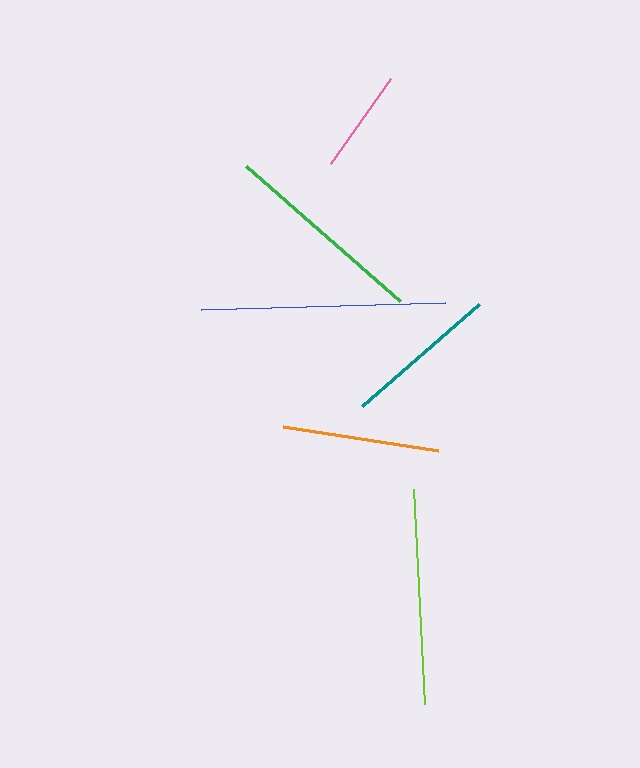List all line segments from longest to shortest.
From longest to shortest: blue, lime, green, orange, teal, pink.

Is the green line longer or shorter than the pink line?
The green line is longer than the pink line.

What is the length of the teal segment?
The teal segment is approximately 155 pixels long.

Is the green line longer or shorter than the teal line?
The green line is longer than the teal line.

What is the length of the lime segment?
The lime segment is approximately 216 pixels long.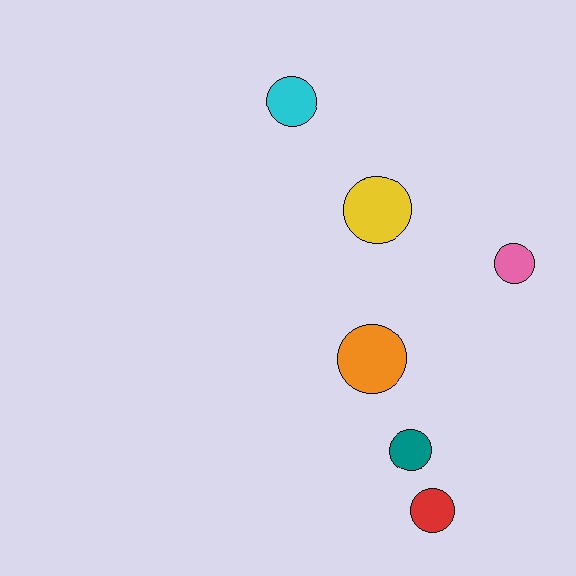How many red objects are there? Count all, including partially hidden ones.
There is 1 red object.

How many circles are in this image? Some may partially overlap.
There are 6 circles.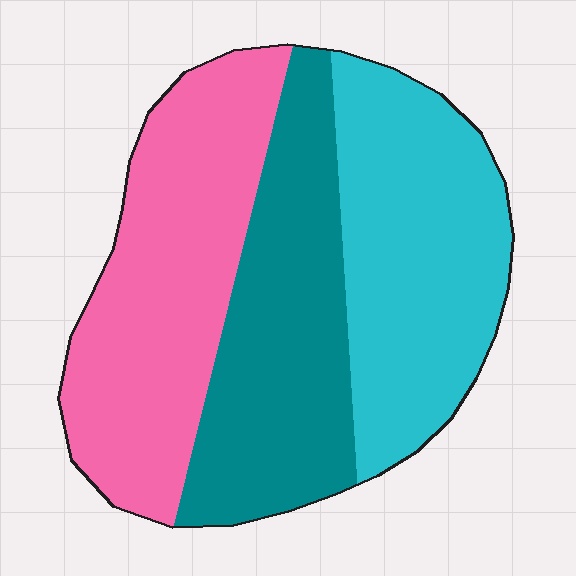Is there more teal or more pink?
Pink.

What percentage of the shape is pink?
Pink takes up between a quarter and a half of the shape.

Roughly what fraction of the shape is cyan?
Cyan takes up about one third (1/3) of the shape.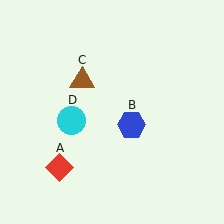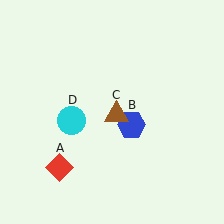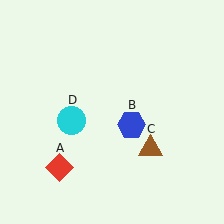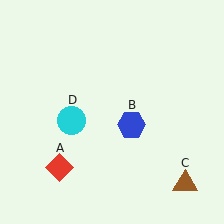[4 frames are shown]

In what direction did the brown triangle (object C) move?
The brown triangle (object C) moved down and to the right.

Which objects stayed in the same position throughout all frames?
Red diamond (object A) and blue hexagon (object B) and cyan circle (object D) remained stationary.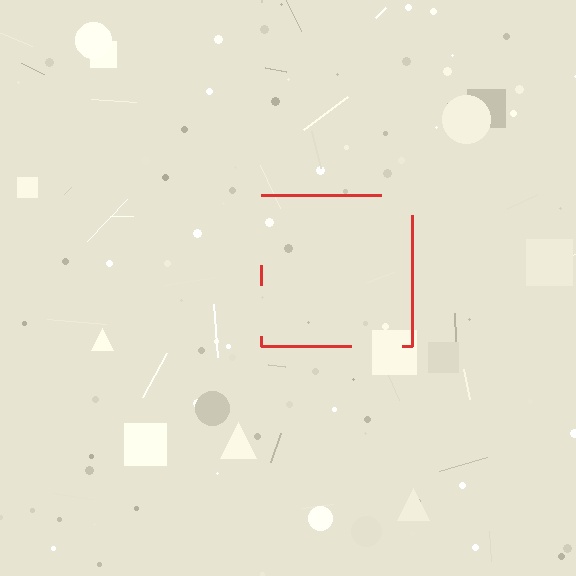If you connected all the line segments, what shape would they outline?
They would outline a square.